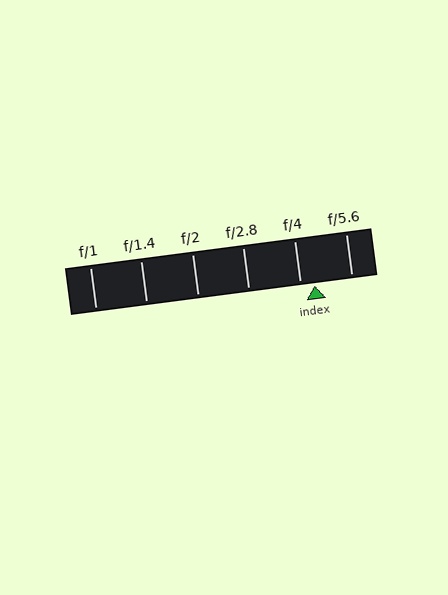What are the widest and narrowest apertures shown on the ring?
The widest aperture shown is f/1 and the narrowest is f/5.6.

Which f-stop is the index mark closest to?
The index mark is closest to f/4.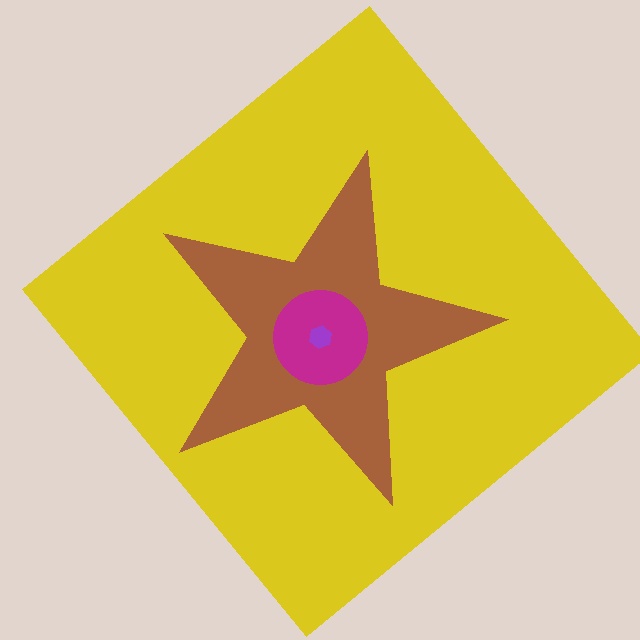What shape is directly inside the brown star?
The magenta circle.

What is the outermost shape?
The yellow diamond.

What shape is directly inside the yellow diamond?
The brown star.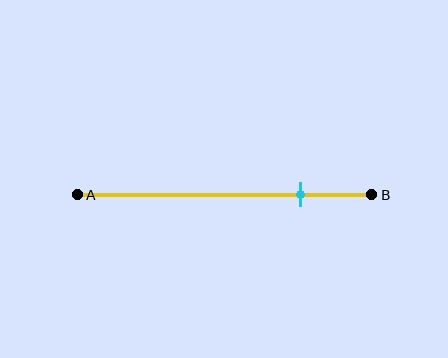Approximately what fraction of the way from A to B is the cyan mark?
The cyan mark is approximately 75% of the way from A to B.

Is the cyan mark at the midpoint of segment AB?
No, the mark is at about 75% from A, not at the 50% midpoint.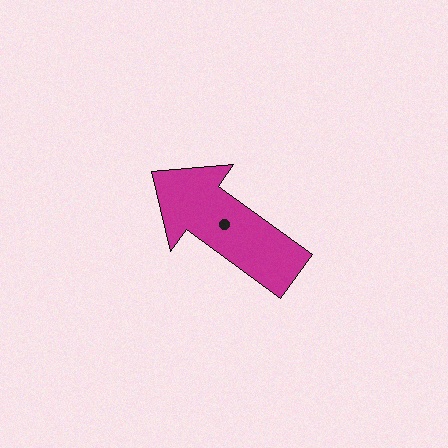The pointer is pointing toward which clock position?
Roughly 10 o'clock.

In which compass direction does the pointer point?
Northwest.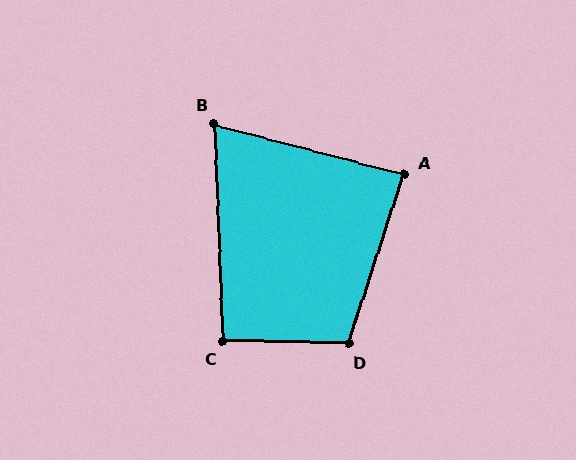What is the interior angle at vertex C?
Approximately 93 degrees (approximately right).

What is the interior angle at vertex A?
Approximately 87 degrees (approximately right).